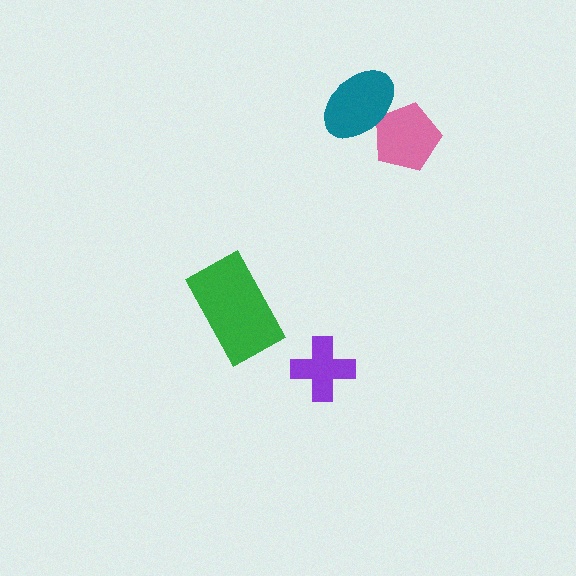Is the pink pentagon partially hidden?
Yes, it is partially covered by another shape.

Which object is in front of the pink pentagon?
The teal ellipse is in front of the pink pentagon.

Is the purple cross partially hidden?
No, no other shape covers it.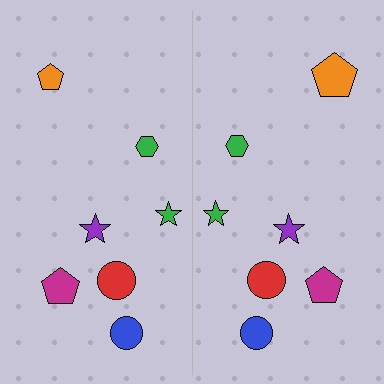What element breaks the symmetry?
The orange pentagon on the right side has a different size than its mirror counterpart.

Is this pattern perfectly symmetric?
No, the pattern is not perfectly symmetric. The orange pentagon on the right side has a different size than its mirror counterpart.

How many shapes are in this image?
There are 14 shapes in this image.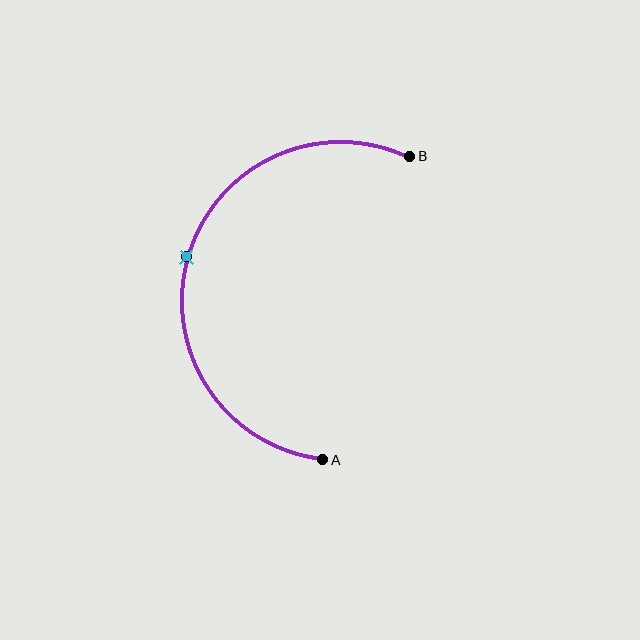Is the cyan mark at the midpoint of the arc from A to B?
Yes. The cyan mark lies on the arc at equal arc-length from both A and B — it is the arc midpoint.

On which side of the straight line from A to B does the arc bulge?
The arc bulges to the left of the straight line connecting A and B.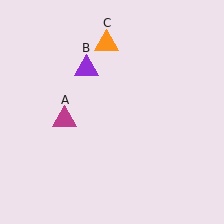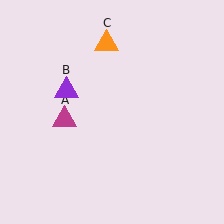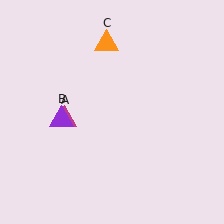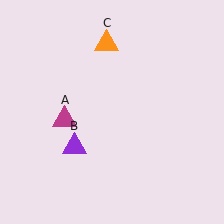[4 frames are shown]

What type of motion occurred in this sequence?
The purple triangle (object B) rotated counterclockwise around the center of the scene.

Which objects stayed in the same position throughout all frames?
Magenta triangle (object A) and orange triangle (object C) remained stationary.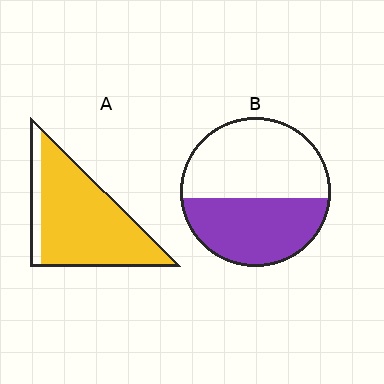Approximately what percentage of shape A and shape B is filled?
A is approximately 85% and B is approximately 45%.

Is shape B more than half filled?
No.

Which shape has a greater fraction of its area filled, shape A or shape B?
Shape A.